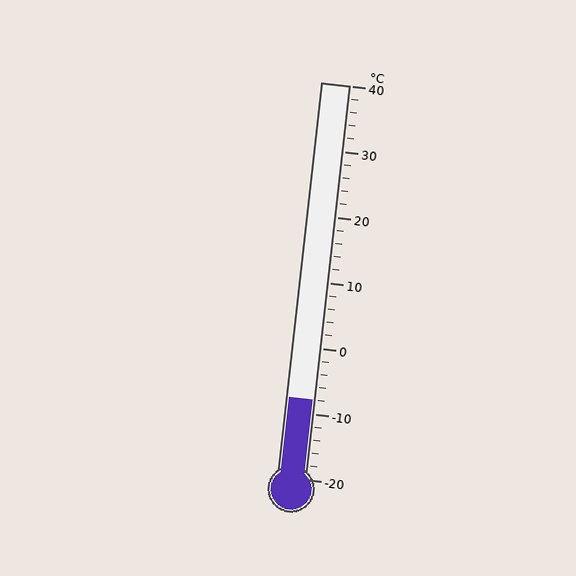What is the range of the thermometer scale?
The thermometer scale ranges from -20°C to 40°C.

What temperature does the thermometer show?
The thermometer shows approximately -8°C.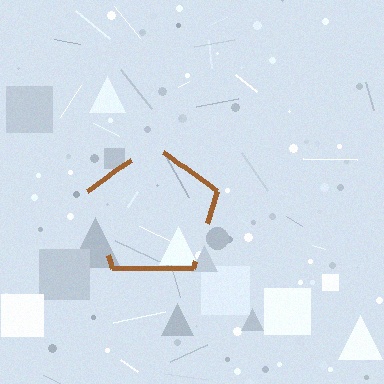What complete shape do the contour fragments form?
The contour fragments form a pentagon.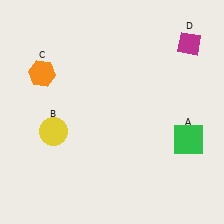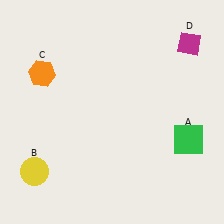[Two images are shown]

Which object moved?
The yellow circle (B) moved down.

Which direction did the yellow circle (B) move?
The yellow circle (B) moved down.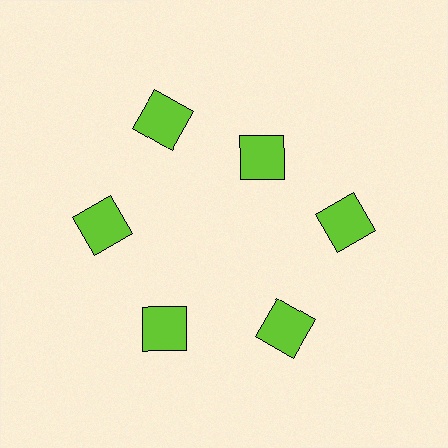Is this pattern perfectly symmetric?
No. The 6 lime squares are arranged in a ring, but one element near the 1 o'clock position is pulled inward toward the center, breaking the 6-fold rotational symmetry.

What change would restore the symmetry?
The symmetry would be restored by moving it outward, back onto the ring so that all 6 squares sit at equal angles and equal distance from the center.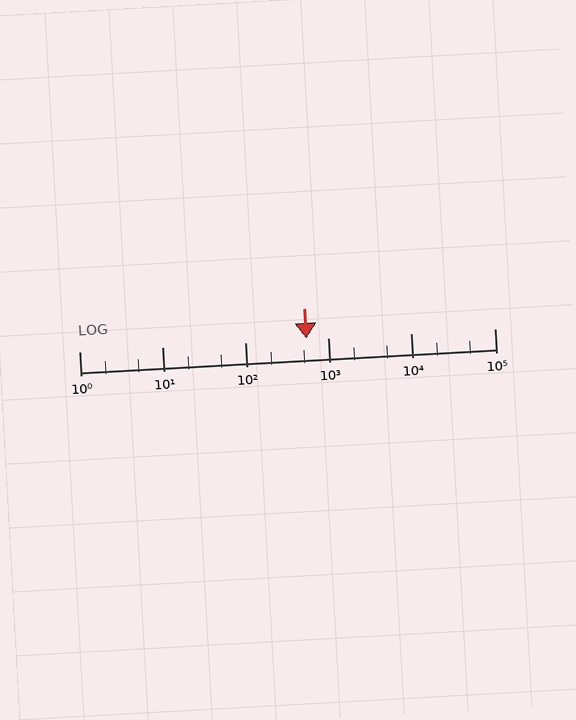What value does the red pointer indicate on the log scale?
The pointer indicates approximately 540.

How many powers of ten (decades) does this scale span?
The scale spans 5 decades, from 1 to 100000.